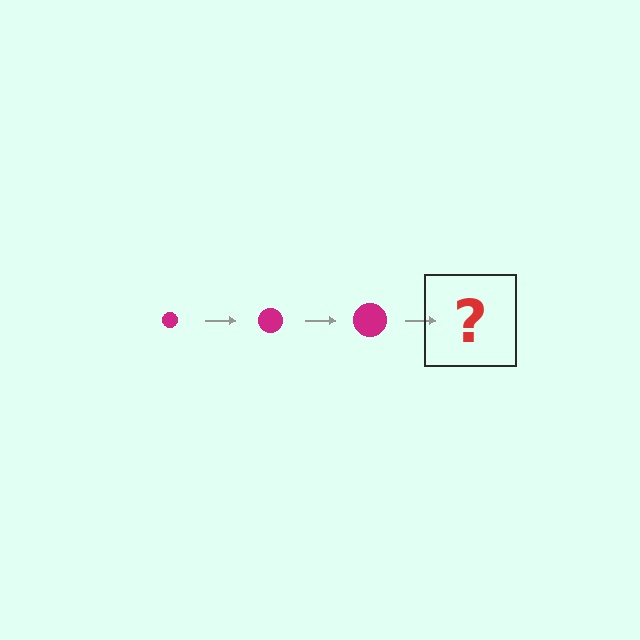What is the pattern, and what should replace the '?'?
The pattern is that the circle gets progressively larger each step. The '?' should be a magenta circle, larger than the previous one.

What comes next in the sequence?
The next element should be a magenta circle, larger than the previous one.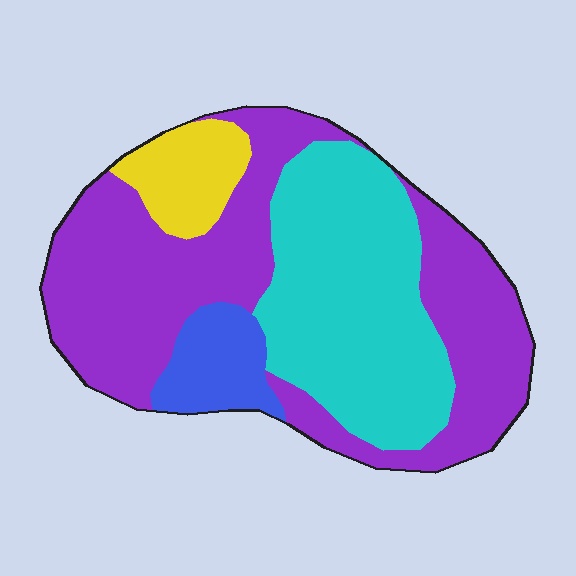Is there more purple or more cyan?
Purple.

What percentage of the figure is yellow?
Yellow takes up about one tenth (1/10) of the figure.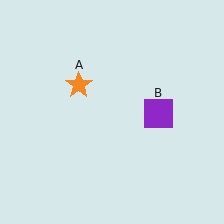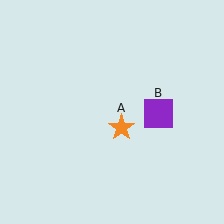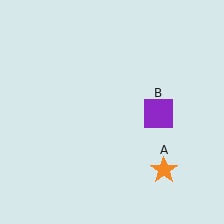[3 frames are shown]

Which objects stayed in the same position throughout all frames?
Purple square (object B) remained stationary.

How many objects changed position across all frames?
1 object changed position: orange star (object A).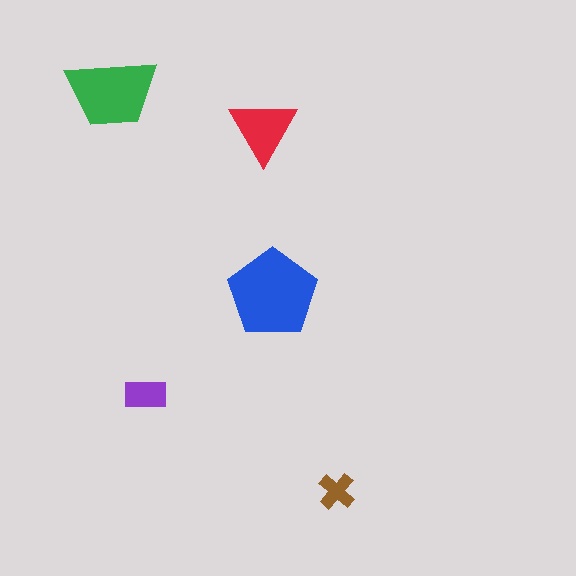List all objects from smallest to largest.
The brown cross, the purple rectangle, the red triangle, the green trapezoid, the blue pentagon.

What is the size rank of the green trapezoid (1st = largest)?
2nd.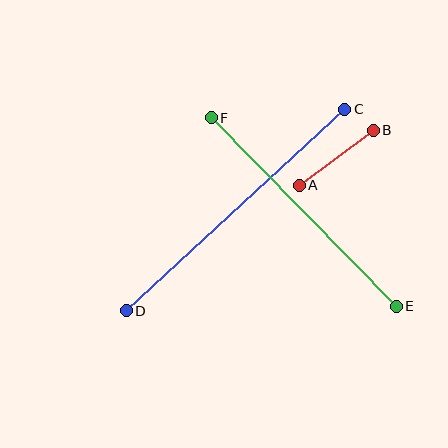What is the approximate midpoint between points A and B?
The midpoint is at approximately (336, 158) pixels.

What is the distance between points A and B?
The distance is approximately 92 pixels.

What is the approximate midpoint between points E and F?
The midpoint is at approximately (304, 212) pixels.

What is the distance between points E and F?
The distance is approximately 264 pixels.